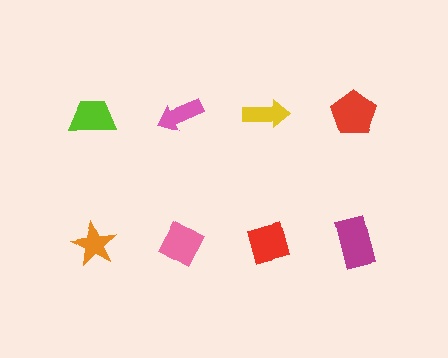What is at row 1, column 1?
A lime trapezoid.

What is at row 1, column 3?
A yellow arrow.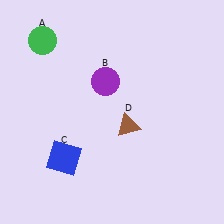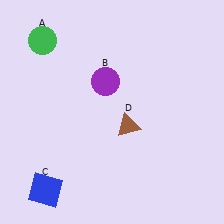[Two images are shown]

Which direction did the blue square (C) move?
The blue square (C) moved down.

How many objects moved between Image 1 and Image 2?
1 object moved between the two images.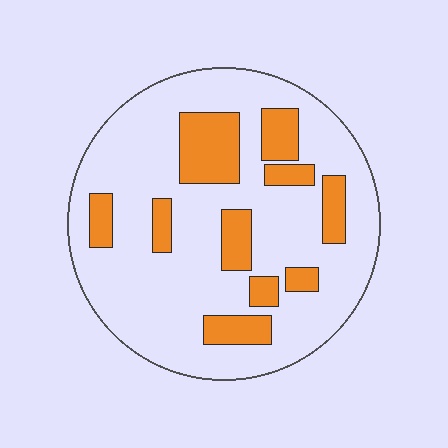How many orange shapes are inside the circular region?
10.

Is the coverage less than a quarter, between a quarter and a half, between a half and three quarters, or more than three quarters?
Less than a quarter.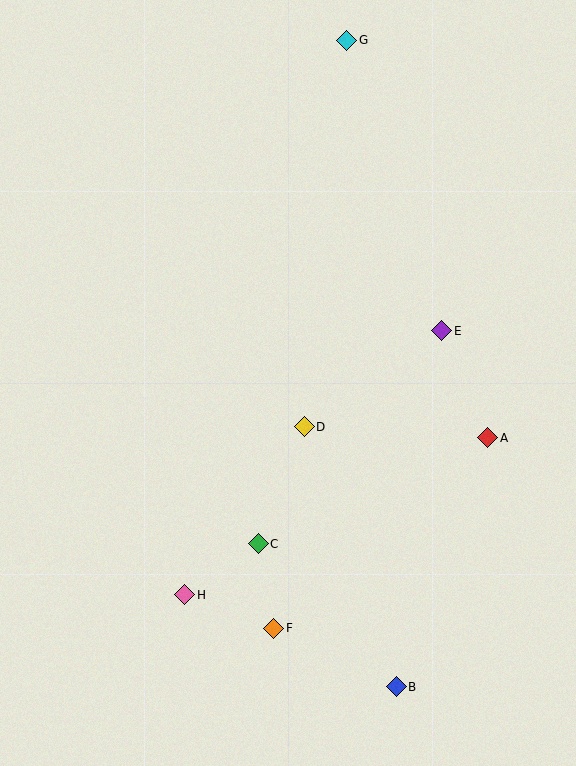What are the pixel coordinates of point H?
Point H is at (185, 595).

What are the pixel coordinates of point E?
Point E is at (442, 331).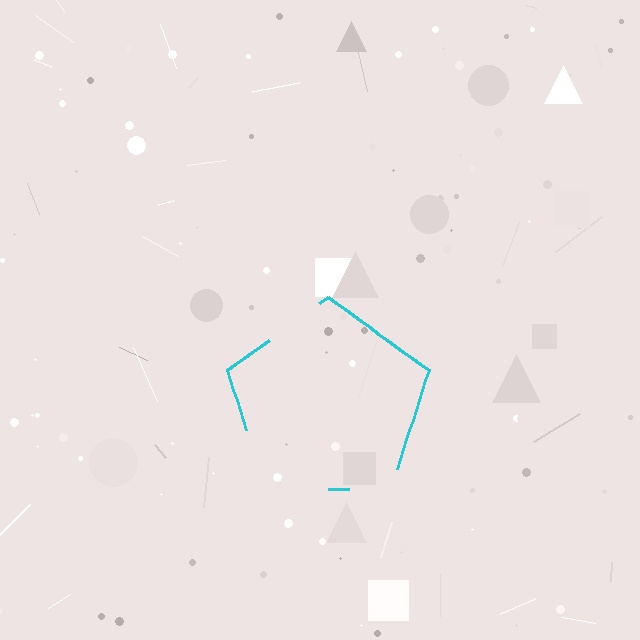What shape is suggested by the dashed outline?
The dashed outline suggests a pentagon.